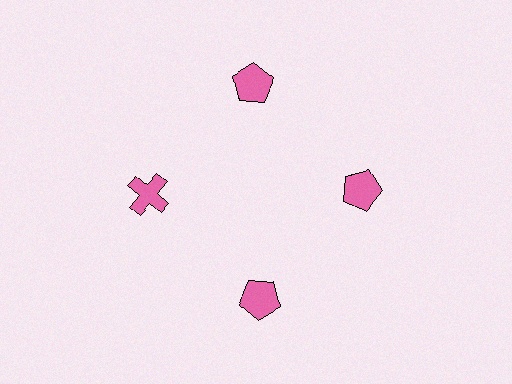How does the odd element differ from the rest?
It has a different shape: cross instead of pentagon.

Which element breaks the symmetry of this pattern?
The pink cross at roughly the 9 o'clock position breaks the symmetry. All other shapes are pink pentagons.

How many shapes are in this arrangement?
There are 4 shapes arranged in a ring pattern.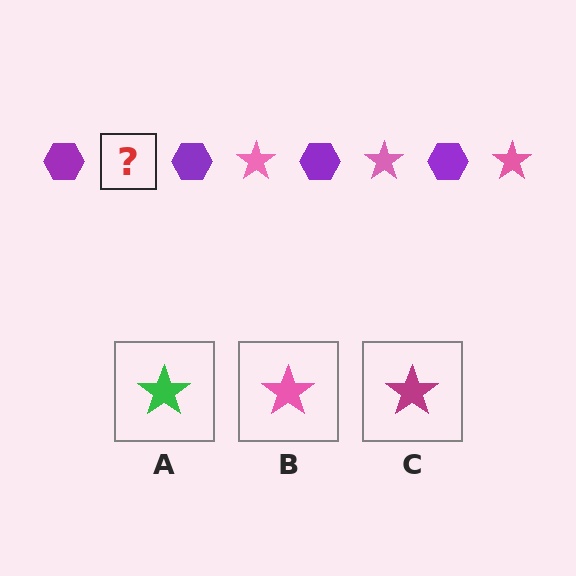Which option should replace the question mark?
Option B.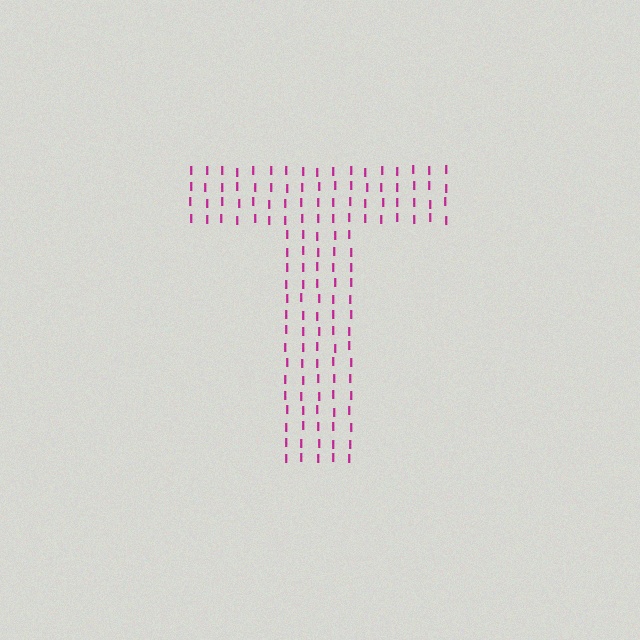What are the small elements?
The small elements are letter I's.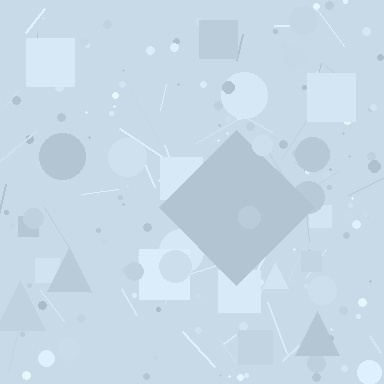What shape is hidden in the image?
A diamond is hidden in the image.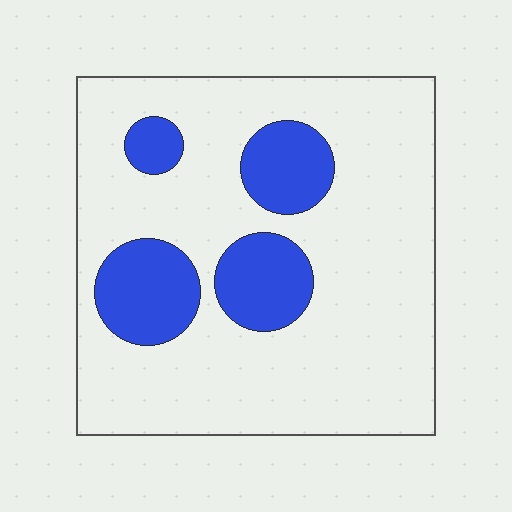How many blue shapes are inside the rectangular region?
4.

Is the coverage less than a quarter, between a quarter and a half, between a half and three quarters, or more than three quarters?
Less than a quarter.